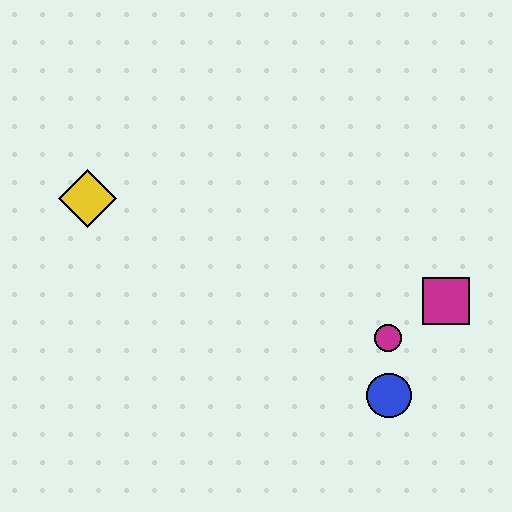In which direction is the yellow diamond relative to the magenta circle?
The yellow diamond is to the left of the magenta circle.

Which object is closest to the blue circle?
The magenta circle is closest to the blue circle.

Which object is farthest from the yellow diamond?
The magenta square is farthest from the yellow diamond.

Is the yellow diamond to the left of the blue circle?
Yes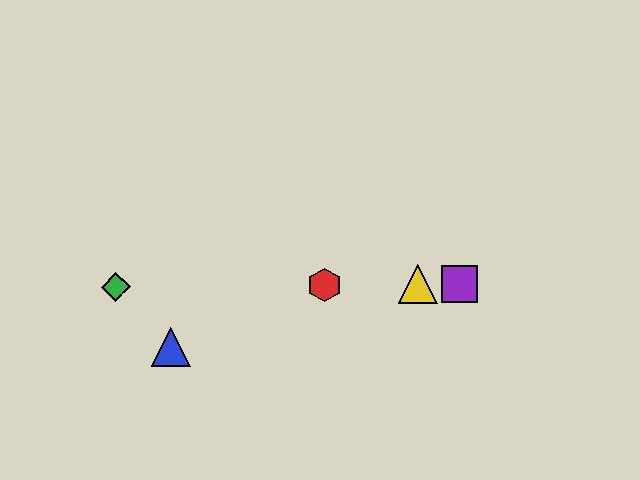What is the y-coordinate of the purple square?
The purple square is at y≈284.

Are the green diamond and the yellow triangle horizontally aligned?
Yes, both are at y≈287.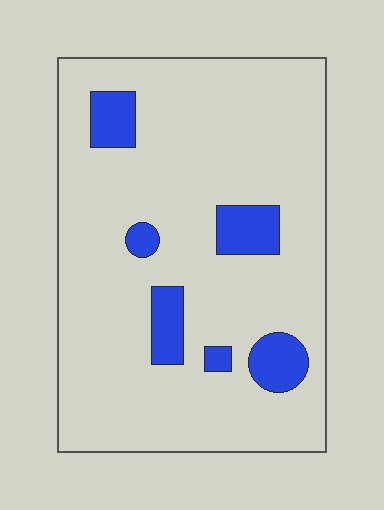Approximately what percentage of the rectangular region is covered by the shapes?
Approximately 10%.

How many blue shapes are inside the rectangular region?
6.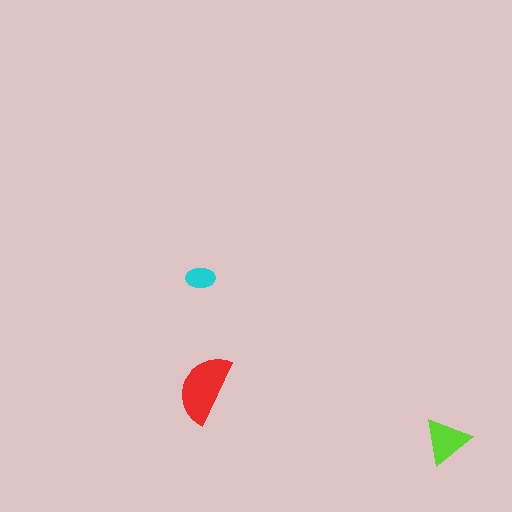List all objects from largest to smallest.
The red semicircle, the lime triangle, the cyan ellipse.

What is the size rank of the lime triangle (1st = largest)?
2nd.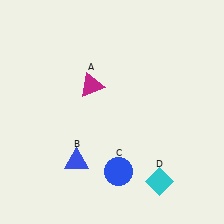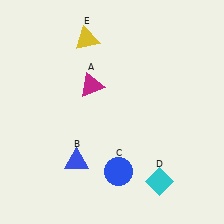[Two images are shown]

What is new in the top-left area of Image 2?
A yellow triangle (E) was added in the top-left area of Image 2.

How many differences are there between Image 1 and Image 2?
There is 1 difference between the two images.